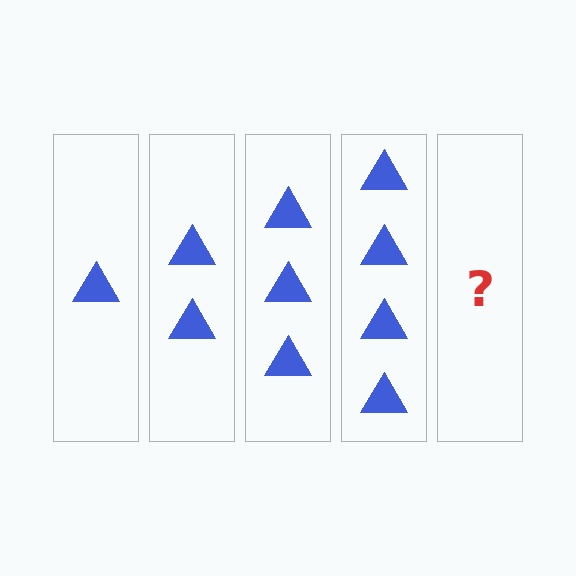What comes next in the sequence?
The next element should be 5 triangles.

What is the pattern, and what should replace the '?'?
The pattern is that each step adds one more triangle. The '?' should be 5 triangles.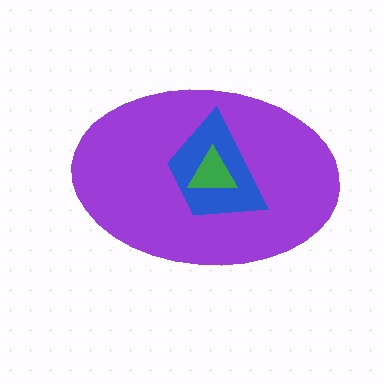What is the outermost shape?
The purple ellipse.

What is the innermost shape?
The green triangle.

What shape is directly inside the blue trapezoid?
The green triangle.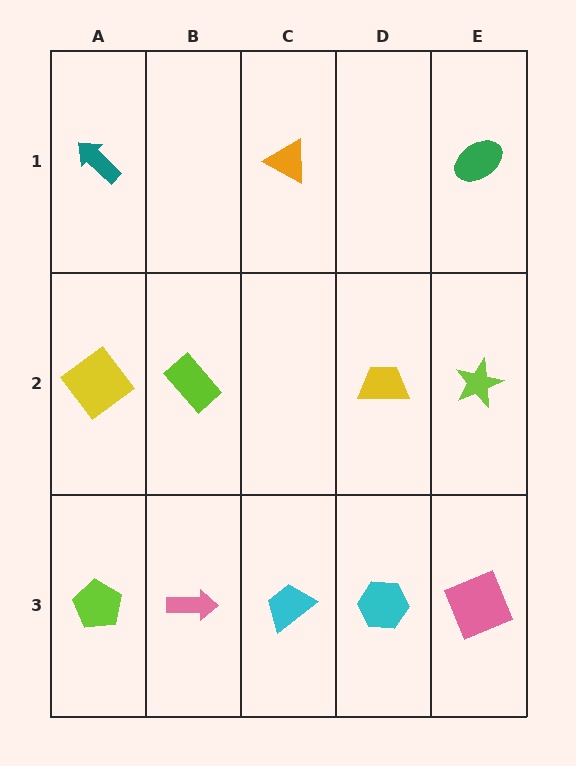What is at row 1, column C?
An orange triangle.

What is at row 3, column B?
A pink arrow.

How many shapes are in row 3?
5 shapes.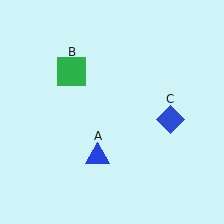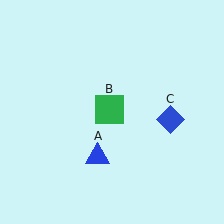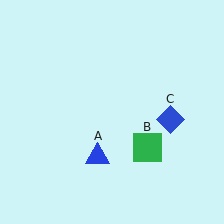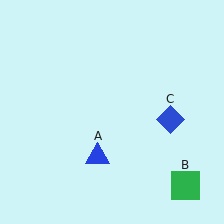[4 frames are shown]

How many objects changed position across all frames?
1 object changed position: green square (object B).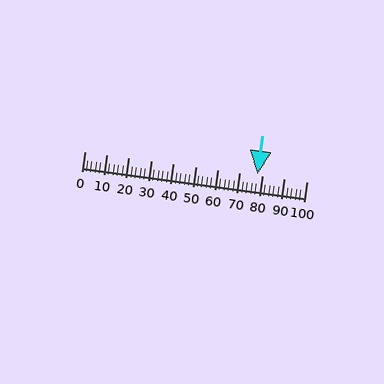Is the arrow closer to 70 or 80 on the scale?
The arrow is closer to 80.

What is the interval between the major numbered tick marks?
The major tick marks are spaced 10 units apart.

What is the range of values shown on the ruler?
The ruler shows values from 0 to 100.